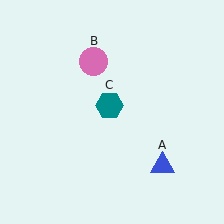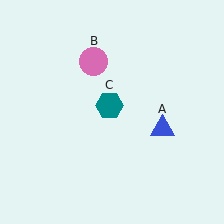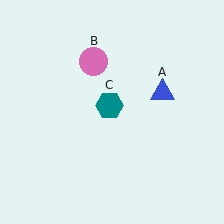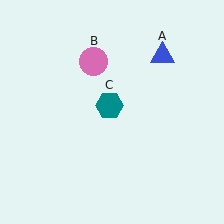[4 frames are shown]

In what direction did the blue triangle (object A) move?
The blue triangle (object A) moved up.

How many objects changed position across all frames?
1 object changed position: blue triangle (object A).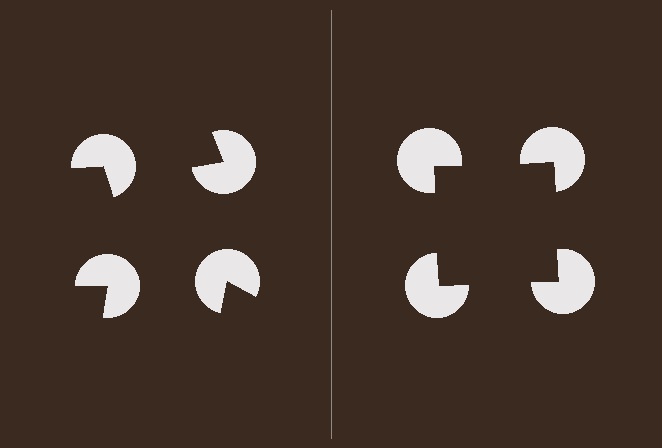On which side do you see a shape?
An illusory square appears on the right side. On the left side the wedge cuts are rotated, so no coherent shape forms.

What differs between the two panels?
The pac-man discs are positioned identically on both sides; only the wedge orientations differ. On the right they align to a square; on the left they are misaligned.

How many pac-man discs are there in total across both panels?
8 — 4 on each side.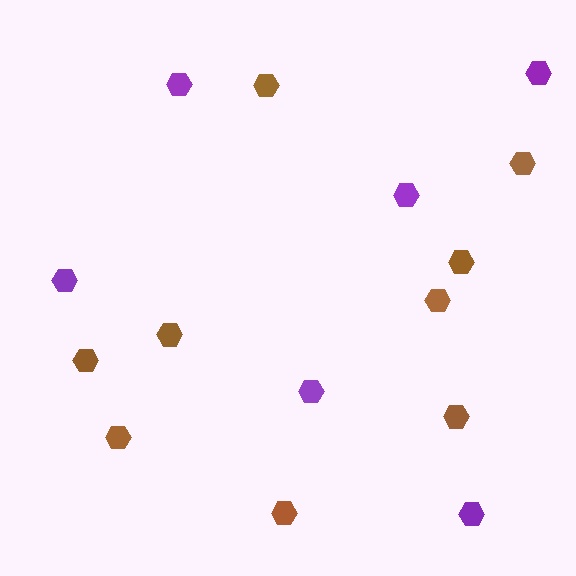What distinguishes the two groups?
There are 2 groups: one group of brown hexagons (9) and one group of purple hexagons (6).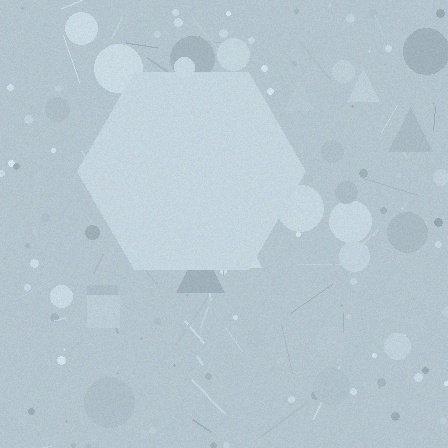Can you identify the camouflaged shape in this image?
The camouflaged shape is a hexagon.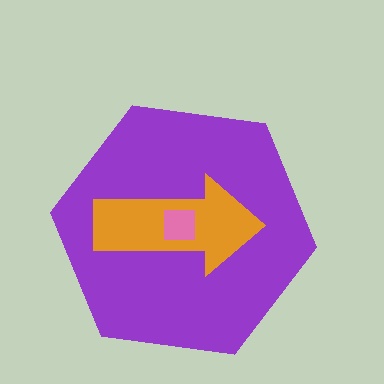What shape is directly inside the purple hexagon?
The orange arrow.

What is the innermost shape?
The pink square.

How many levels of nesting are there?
3.